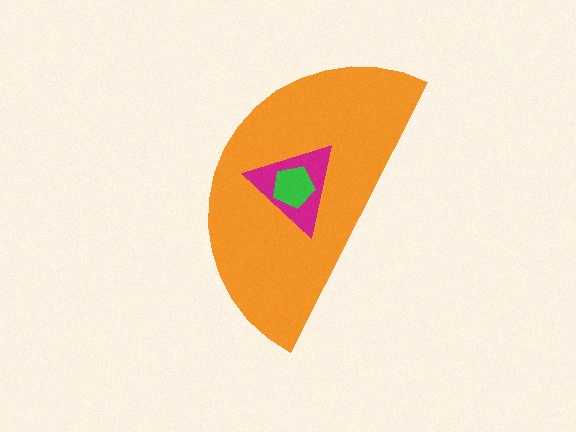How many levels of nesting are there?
3.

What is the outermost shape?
The orange semicircle.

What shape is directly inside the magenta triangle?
The green pentagon.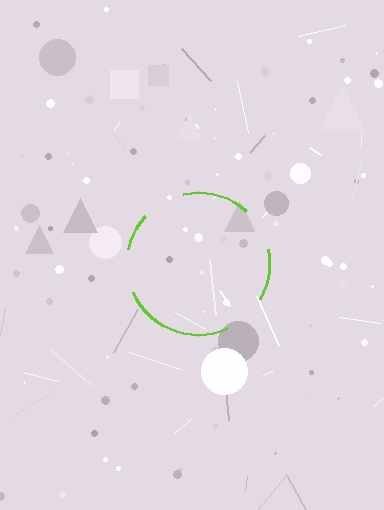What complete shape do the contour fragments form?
The contour fragments form a circle.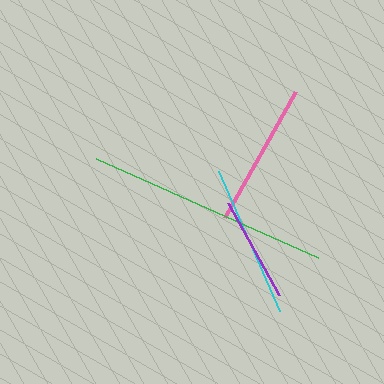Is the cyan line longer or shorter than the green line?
The green line is longer than the cyan line.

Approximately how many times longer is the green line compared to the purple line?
The green line is approximately 2.3 times the length of the purple line.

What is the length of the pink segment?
The pink segment is approximately 144 pixels long.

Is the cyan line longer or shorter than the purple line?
The cyan line is longer than the purple line.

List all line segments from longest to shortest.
From longest to shortest: green, cyan, pink, purple.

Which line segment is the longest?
The green line is the longest at approximately 243 pixels.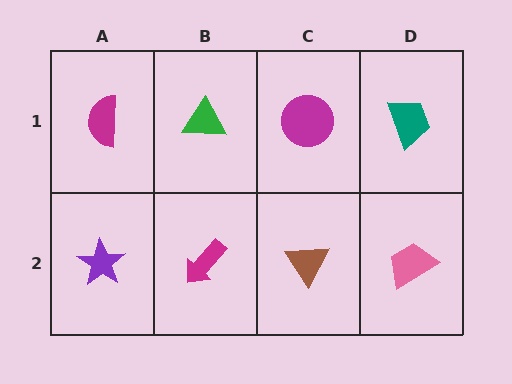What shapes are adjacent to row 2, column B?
A green triangle (row 1, column B), a purple star (row 2, column A), a brown triangle (row 2, column C).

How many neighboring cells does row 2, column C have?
3.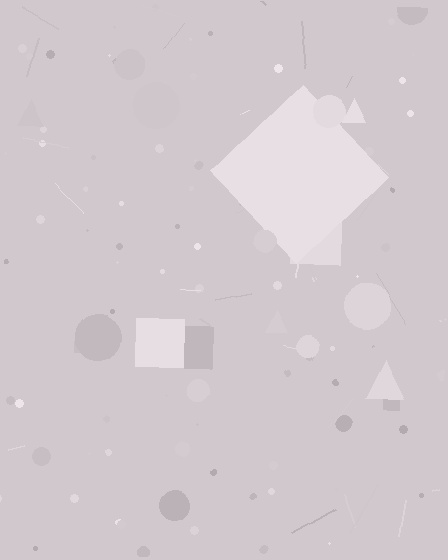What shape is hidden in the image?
A diamond is hidden in the image.